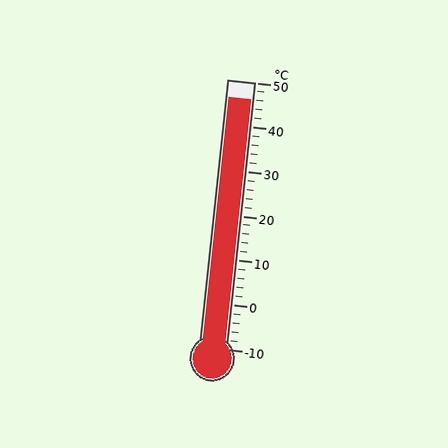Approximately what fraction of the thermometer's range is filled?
The thermometer is filled to approximately 95% of its range.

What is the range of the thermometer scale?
The thermometer scale ranges from -10°C to 50°C.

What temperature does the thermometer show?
The thermometer shows approximately 46°C.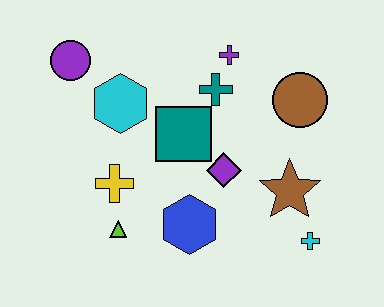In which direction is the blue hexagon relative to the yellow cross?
The blue hexagon is to the right of the yellow cross.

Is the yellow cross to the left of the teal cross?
Yes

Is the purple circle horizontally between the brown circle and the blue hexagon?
No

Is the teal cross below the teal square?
No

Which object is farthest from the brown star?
The purple circle is farthest from the brown star.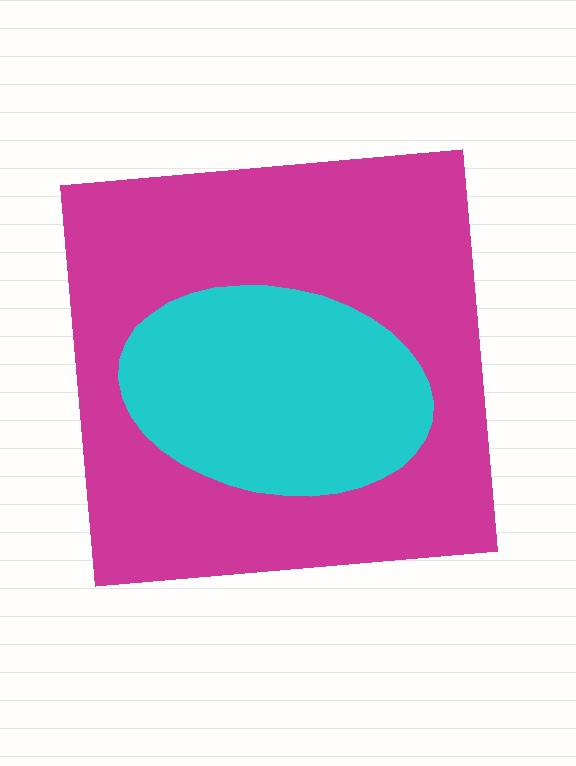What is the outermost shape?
The magenta square.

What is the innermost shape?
The cyan ellipse.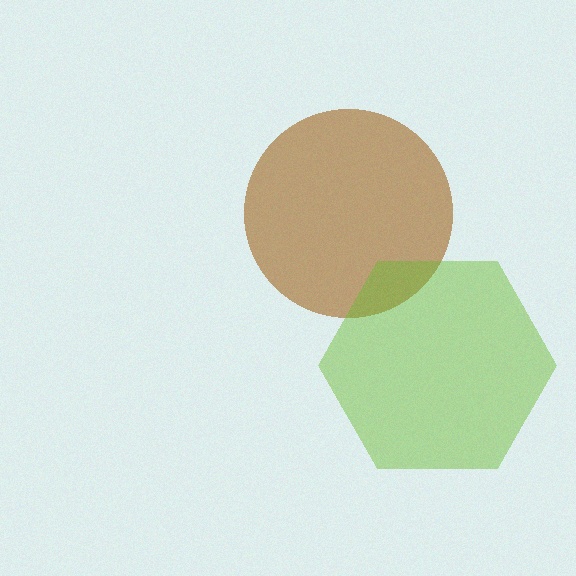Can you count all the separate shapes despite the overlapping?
Yes, there are 2 separate shapes.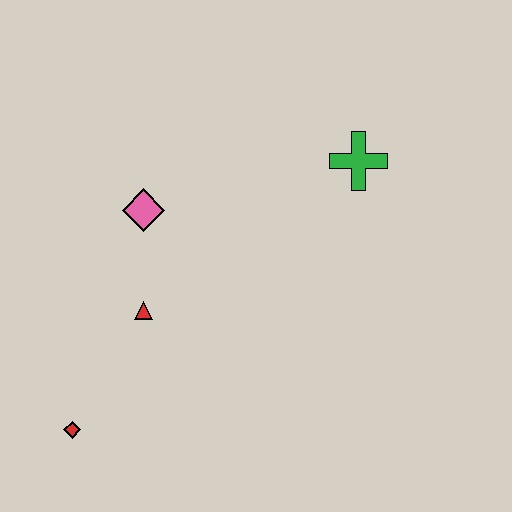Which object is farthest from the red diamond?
The green cross is farthest from the red diamond.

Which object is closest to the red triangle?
The pink diamond is closest to the red triangle.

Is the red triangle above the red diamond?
Yes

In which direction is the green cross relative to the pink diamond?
The green cross is to the right of the pink diamond.